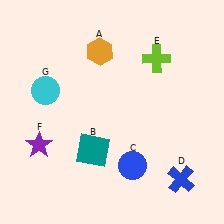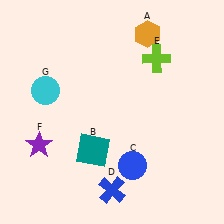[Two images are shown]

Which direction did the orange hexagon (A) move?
The orange hexagon (A) moved right.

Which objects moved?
The objects that moved are: the orange hexagon (A), the blue cross (D).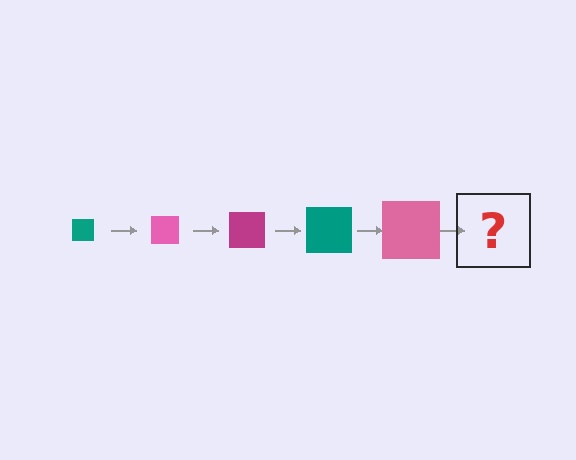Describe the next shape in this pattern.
It should be a magenta square, larger than the previous one.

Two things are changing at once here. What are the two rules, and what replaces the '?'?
The two rules are that the square grows larger each step and the color cycles through teal, pink, and magenta. The '?' should be a magenta square, larger than the previous one.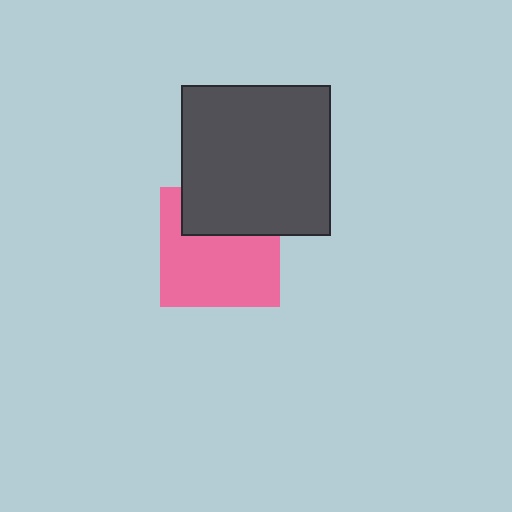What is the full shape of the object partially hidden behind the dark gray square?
The partially hidden object is a pink square.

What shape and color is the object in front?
The object in front is a dark gray square.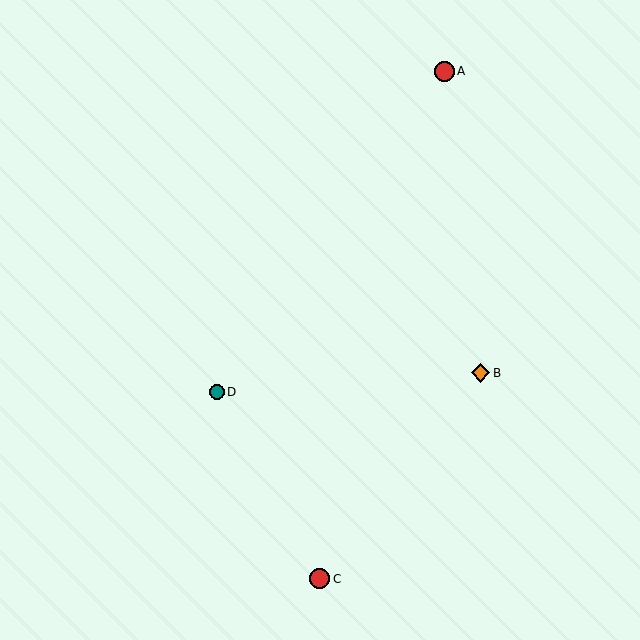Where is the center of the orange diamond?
The center of the orange diamond is at (480, 373).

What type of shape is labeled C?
Shape C is a red circle.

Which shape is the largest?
The red circle (labeled C) is the largest.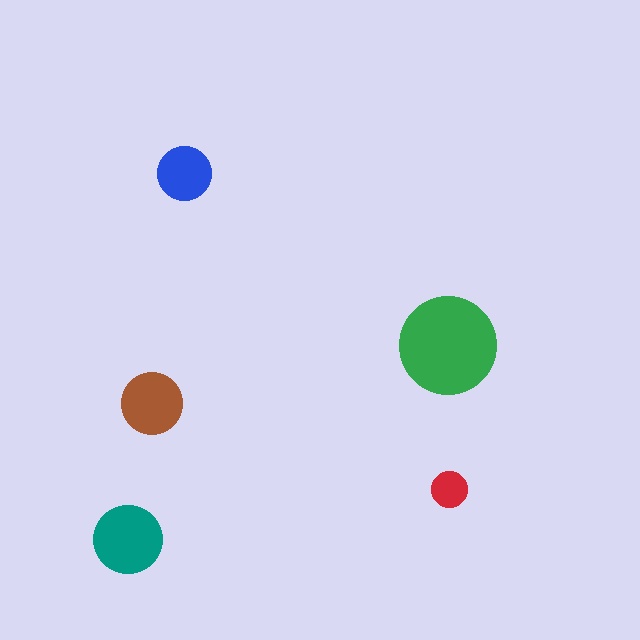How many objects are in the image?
There are 5 objects in the image.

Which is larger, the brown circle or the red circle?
The brown one.